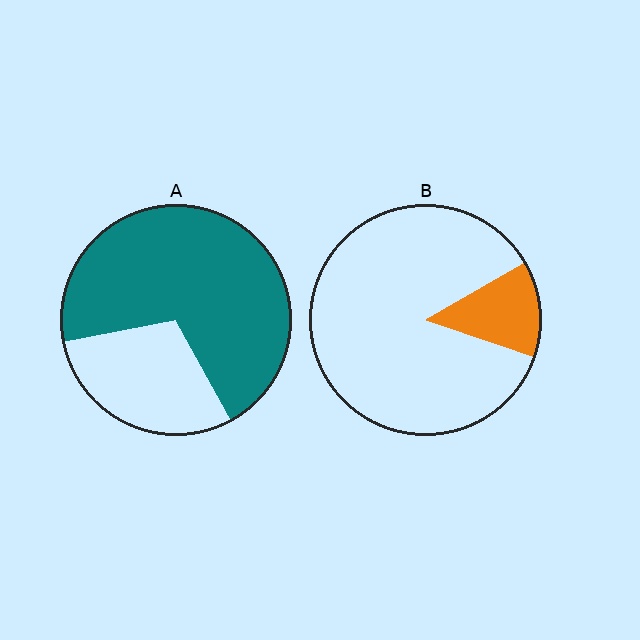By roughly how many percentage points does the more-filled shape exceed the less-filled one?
By roughly 55 percentage points (A over B).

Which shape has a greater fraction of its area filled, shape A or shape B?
Shape A.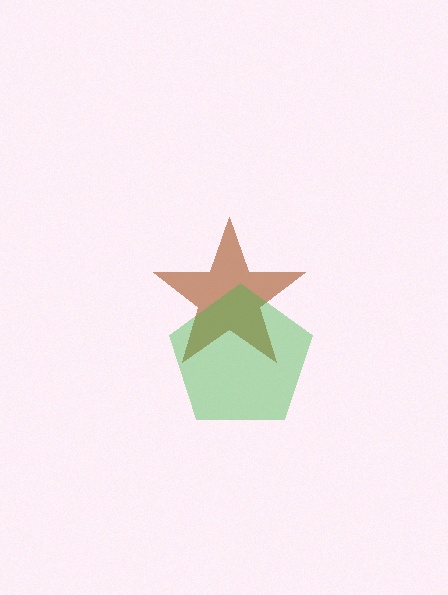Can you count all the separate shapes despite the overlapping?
Yes, there are 2 separate shapes.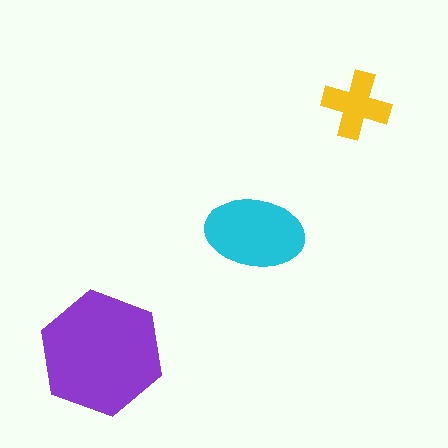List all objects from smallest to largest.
The yellow cross, the cyan ellipse, the purple hexagon.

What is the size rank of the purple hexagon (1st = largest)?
1st.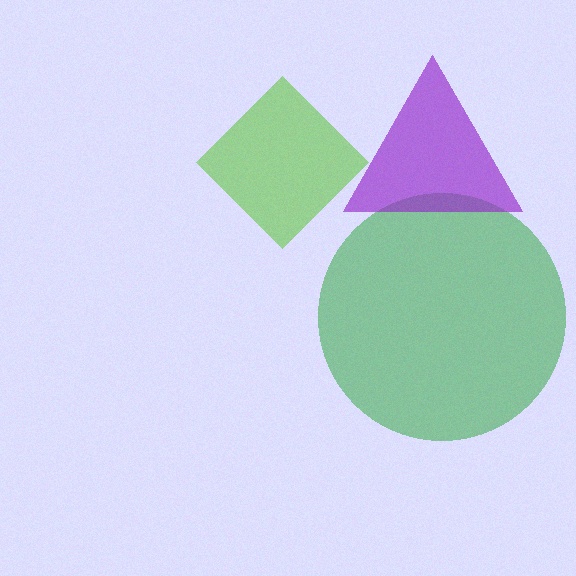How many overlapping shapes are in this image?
There are 3 overlapping shapes in the image.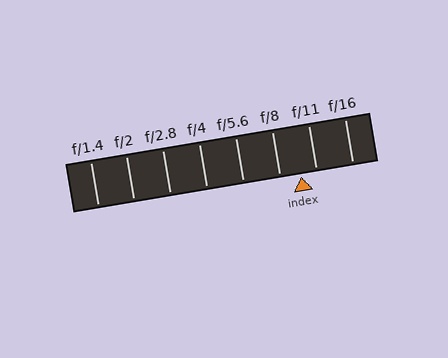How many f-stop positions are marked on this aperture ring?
There are 8 f-stop positions marked.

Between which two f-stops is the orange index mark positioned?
The index mark is between f/8 and f/11.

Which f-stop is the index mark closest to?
The index mark is closest to f/11.